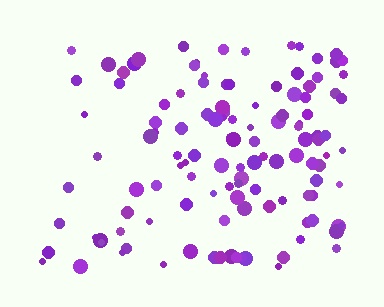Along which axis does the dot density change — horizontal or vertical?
Horizontal.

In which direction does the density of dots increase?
From left to right, with the right side densest.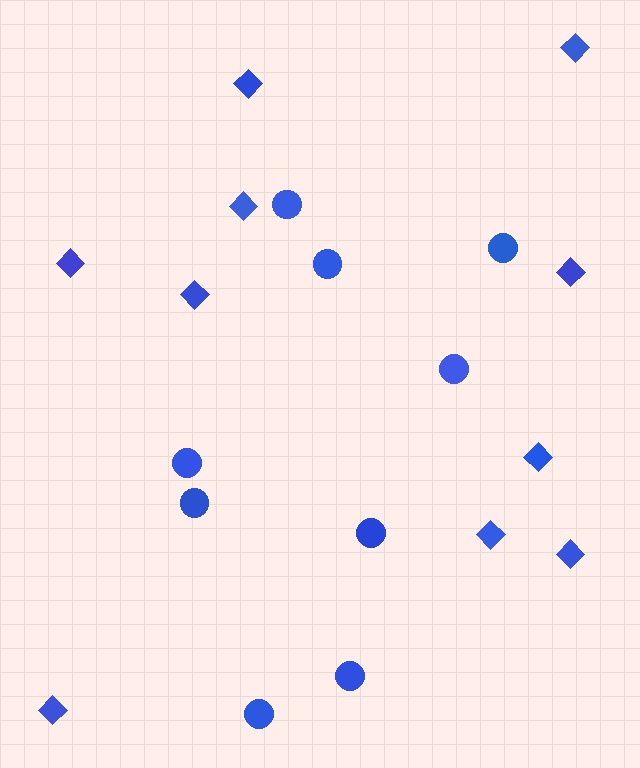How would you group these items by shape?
There are 2 groups: one group of circles (9) and one group of diamonds (10).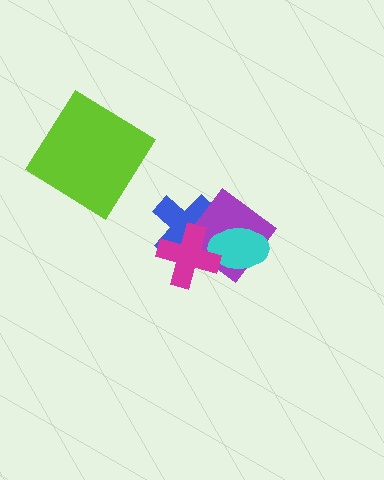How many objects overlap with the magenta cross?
3 objects overlap with the magenta cross.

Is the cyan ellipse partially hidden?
Yes, it is partially covered by another shape.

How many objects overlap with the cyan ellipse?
3 objects overlap with the cyan ellipse.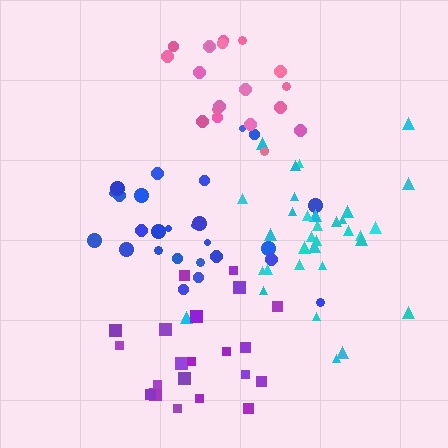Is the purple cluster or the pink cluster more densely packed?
Pink.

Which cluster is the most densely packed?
Blue.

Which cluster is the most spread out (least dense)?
Purple.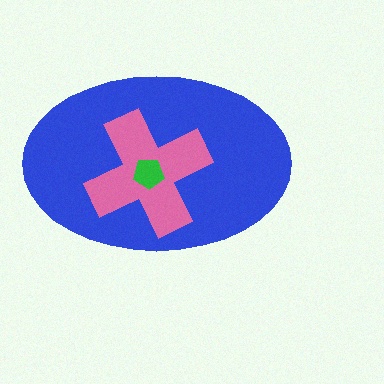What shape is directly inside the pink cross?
The green pentagon.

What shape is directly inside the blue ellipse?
The pink cross.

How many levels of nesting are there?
3.